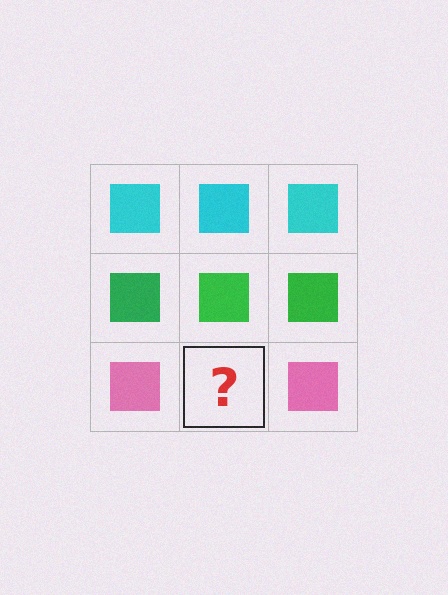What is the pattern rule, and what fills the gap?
The rule is that each row has a consistent color. The gap should be filled with a pink square.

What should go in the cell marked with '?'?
The missing cell should contain a pink square.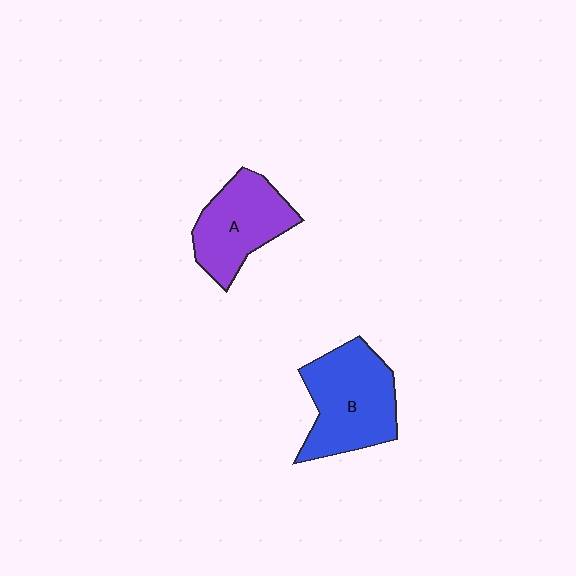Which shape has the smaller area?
Shape A (purple).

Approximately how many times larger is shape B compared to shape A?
Approximately 1.2 times.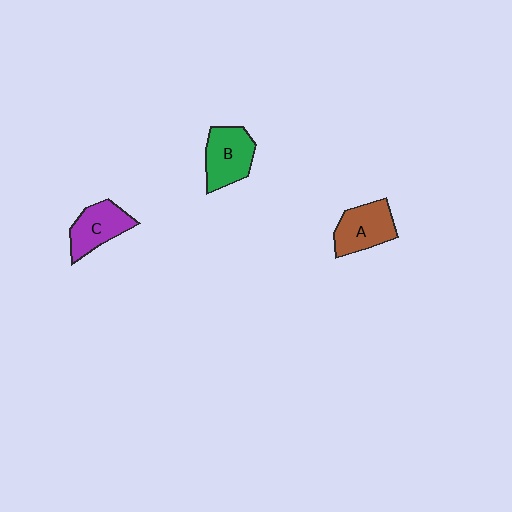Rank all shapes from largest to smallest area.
From largest to smallest: B (green), A (brown), C (purple).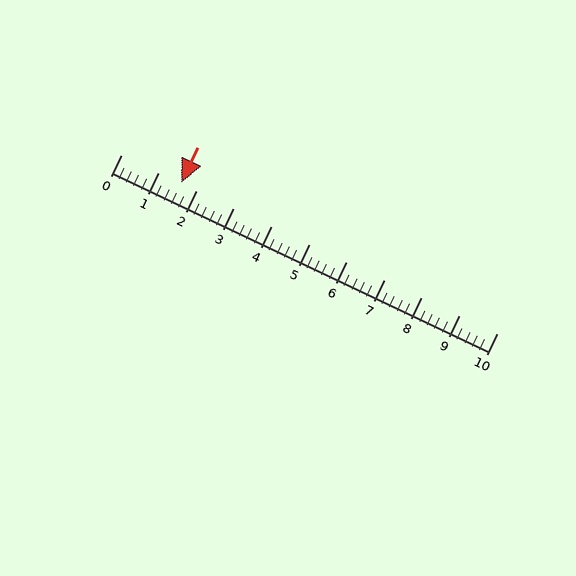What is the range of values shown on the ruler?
The ruler shows values from 0 to 10.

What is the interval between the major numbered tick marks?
The major tick marks are spaced 1 units apart.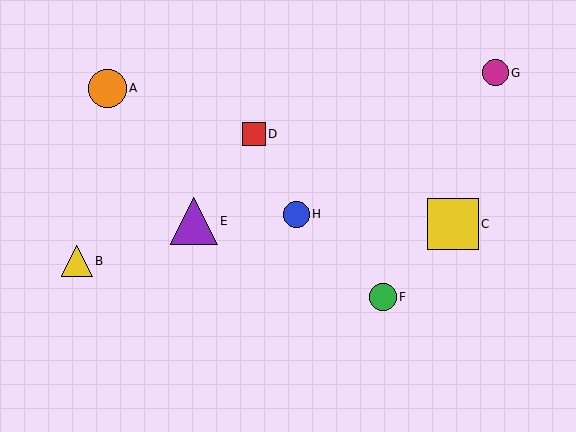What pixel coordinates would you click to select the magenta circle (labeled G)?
Click at (495, 73) to select the magenta circle G.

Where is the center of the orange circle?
The center of the orange circle is at (108, 88).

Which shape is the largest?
The yellow square (labeled C) is the largest.